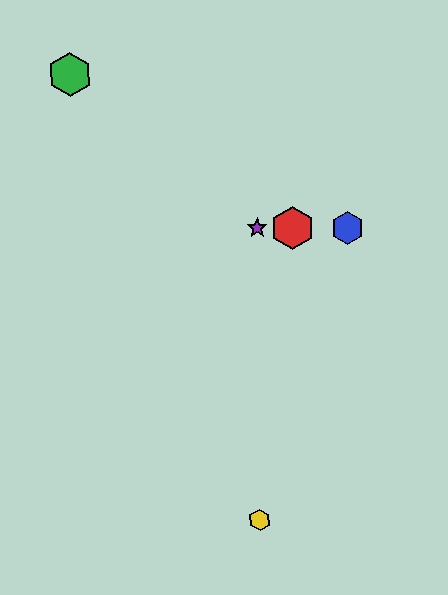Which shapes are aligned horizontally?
The red hexagon, the blue hexagon, the purple star are aligned horizontally.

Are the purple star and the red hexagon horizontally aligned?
Yes, both are at y≈228.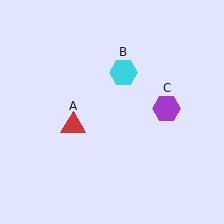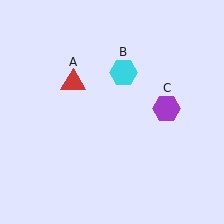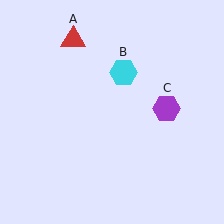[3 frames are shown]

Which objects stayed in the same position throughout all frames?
Cyan hexagon (object B) and purple hexagon (object C) remained stationary.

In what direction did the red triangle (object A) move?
The red triangle (object A) moved up.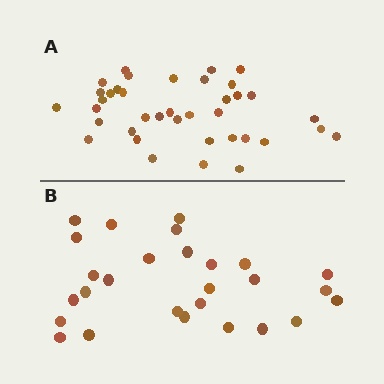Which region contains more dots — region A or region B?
Region A (the top region) has more dots.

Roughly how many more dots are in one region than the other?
Region A has roughly 12 or so more dots than region B.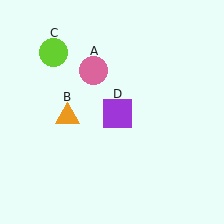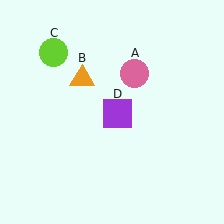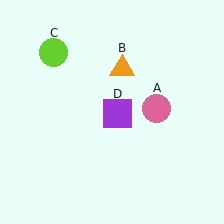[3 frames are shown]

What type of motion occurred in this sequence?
The pink circle (object A), orange triangle (object B) rotated clockwise around the center of the scene.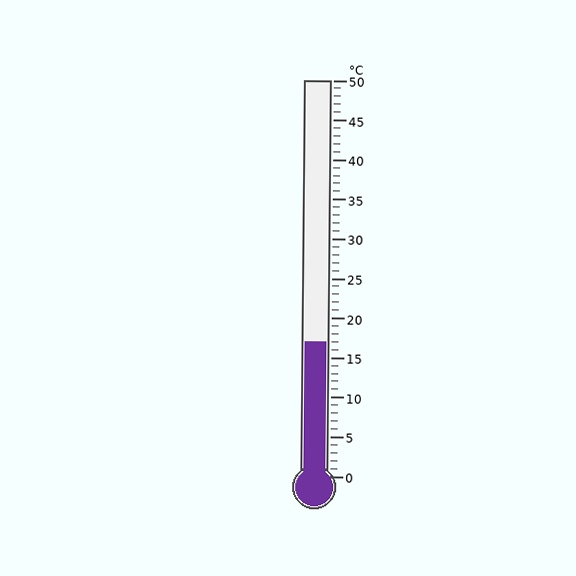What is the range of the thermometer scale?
The thermometer scale ranges from 0°C to 50°C.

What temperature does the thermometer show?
The thermometer shows approximately 17°C.